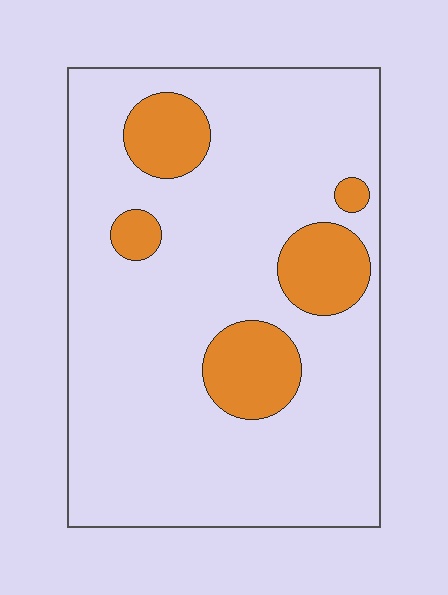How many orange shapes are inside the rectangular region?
5.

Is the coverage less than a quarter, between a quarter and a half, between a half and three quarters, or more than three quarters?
Less than a quarter.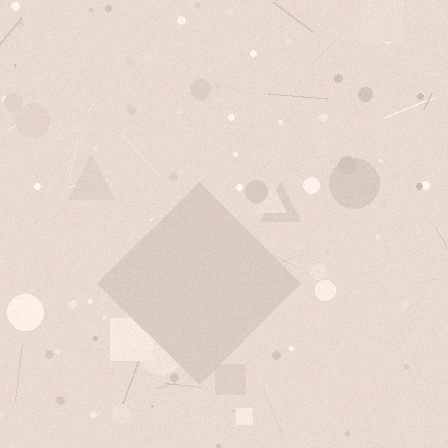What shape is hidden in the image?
A diamond is hidden in the image.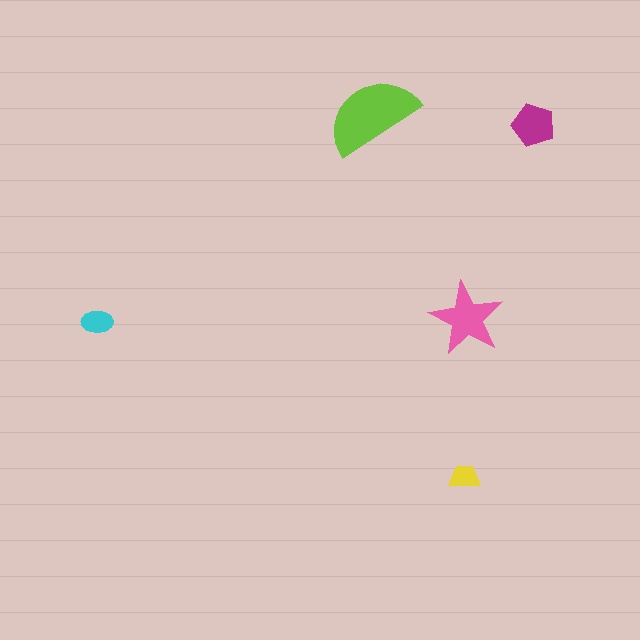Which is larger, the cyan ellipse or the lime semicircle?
The lime semicircle.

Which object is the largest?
The lime semicircle.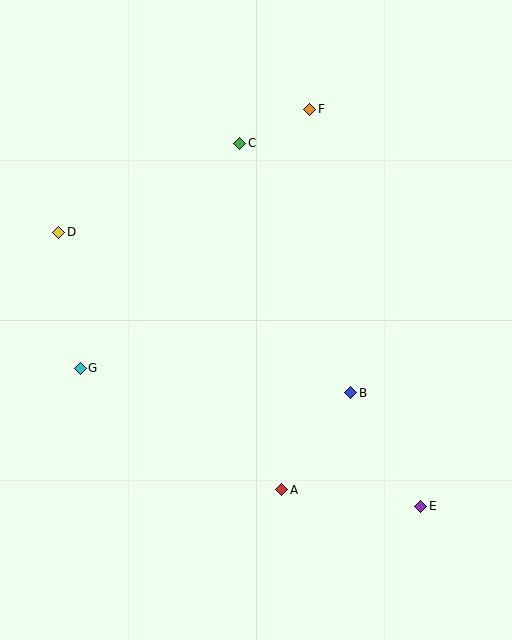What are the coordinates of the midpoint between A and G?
The midpoint between A and G is at (181, 429).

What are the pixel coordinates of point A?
Point A is at (282, 490).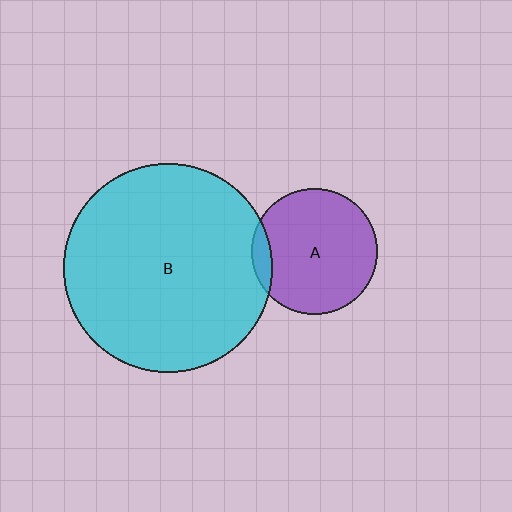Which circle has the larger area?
Circle B (cyan).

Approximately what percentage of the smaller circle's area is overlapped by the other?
Approximately 10%.